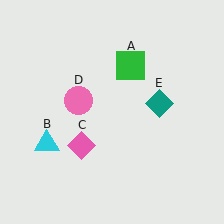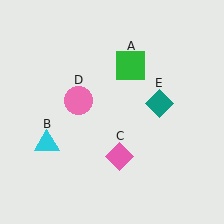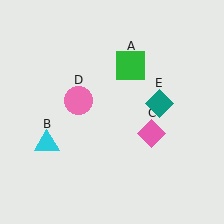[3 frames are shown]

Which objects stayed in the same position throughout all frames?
Green square (object A) and cyan triangle (object B) and pink circle (object D) and teal diamond (object E) remained stationary.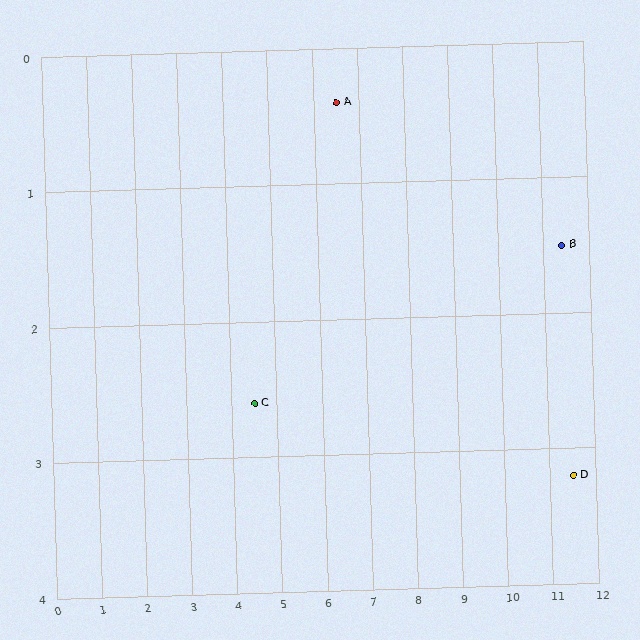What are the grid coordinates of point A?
Point A is at approximately (6.5, 0.4).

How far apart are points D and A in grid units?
Points D and A are about 5.7 grid units apart.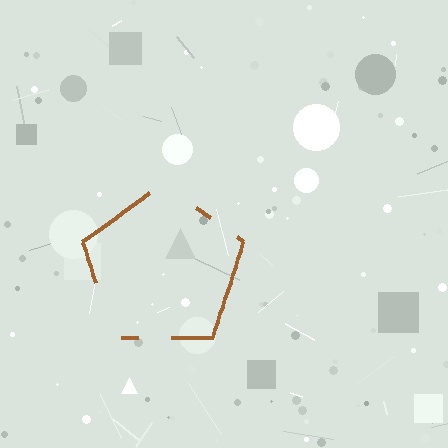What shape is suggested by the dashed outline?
The dashed outline suggests a pentagon.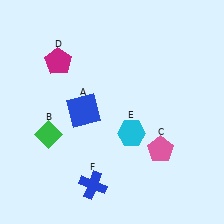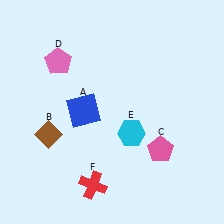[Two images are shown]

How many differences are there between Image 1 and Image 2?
There are 3 differences between the two images.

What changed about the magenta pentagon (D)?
In Image 1, D is magenta. In Image 2, it changed to pink.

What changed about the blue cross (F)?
In Image 1, F is blue. In Image 2, it changed to red.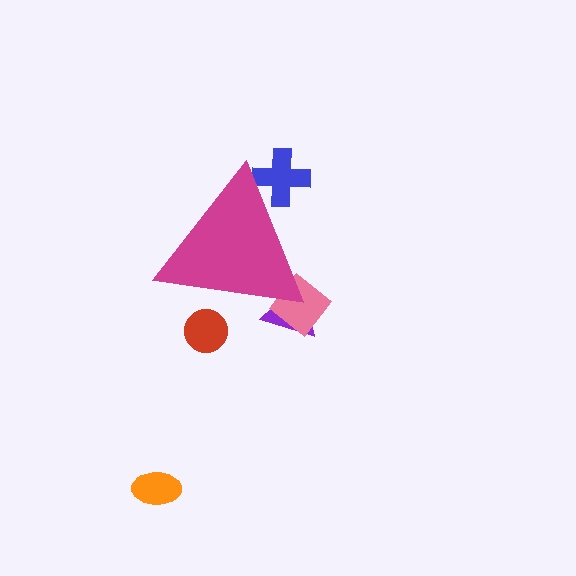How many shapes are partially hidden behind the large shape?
4 shapes are partially hidden.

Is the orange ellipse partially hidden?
No, the orange ellipse is fully visible.